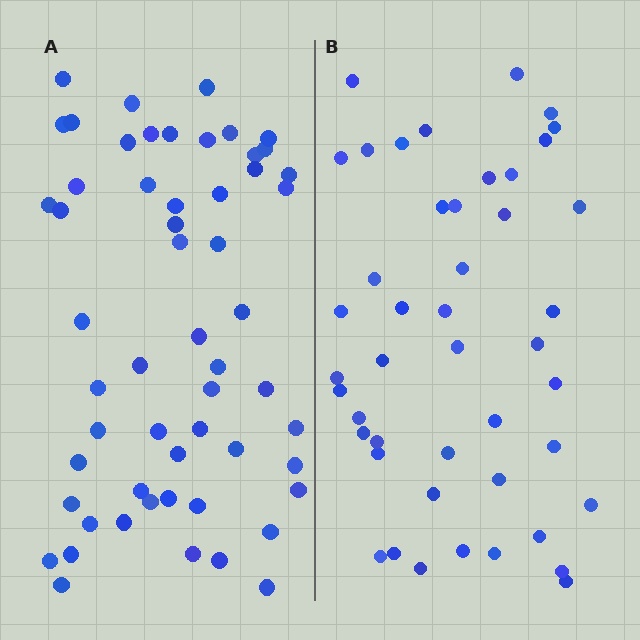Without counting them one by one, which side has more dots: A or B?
Region A (the left region) has more dots.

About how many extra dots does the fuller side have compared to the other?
Region A has roughly 12 or so more dots than region B.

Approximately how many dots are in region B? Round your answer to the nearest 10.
About 40 dots. (The exact count is 45, which rounds to 40.)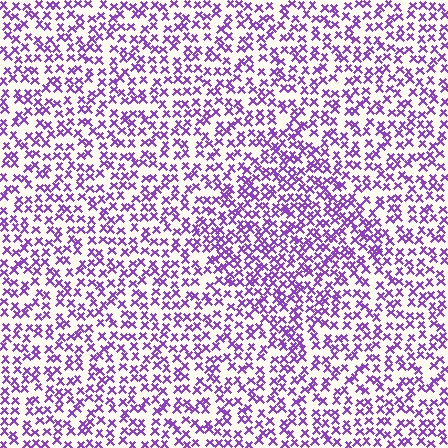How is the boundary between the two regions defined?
The boundary is defined by a change in element density (approximately 1.5x ratio). All elements are the same color, size, and shape.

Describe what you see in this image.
The image contains small purple elements arranged at two different densities. A diamond-shaped region is visible where the elements are more densely packed than the surrounding area.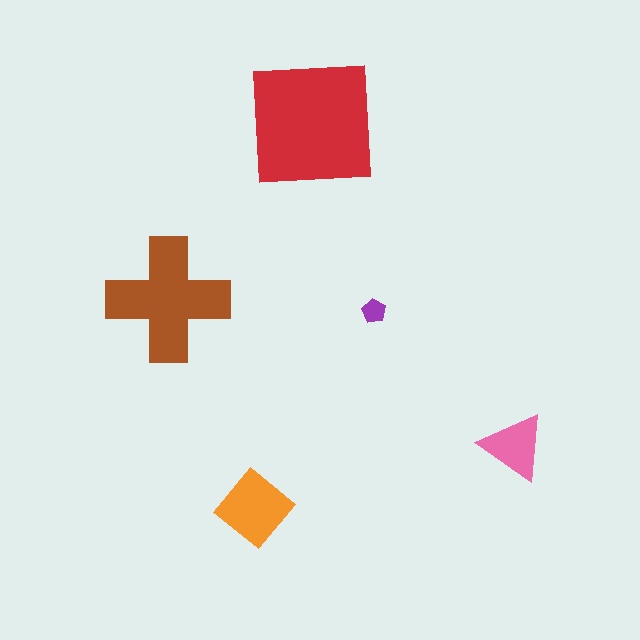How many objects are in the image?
There are 5 objects in the image.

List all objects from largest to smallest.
The red square, the brown cross, the orange diamond, the pink triangle, the purple pentagon.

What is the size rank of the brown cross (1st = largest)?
2nd.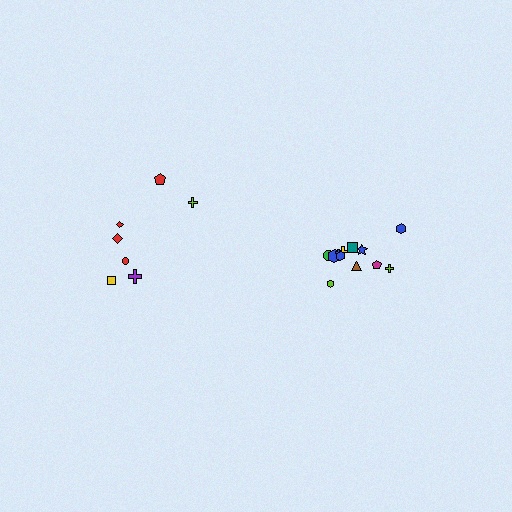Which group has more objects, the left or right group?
The right group.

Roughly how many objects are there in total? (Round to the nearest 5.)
Roughly 20 objects in total.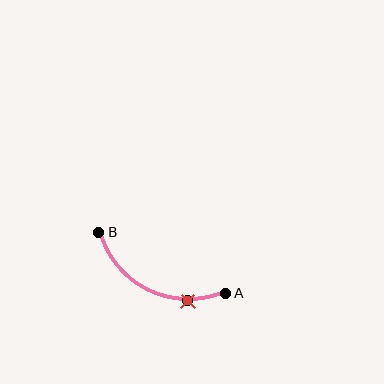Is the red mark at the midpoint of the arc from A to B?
No. The red mark lies on the arc but is closer to endpoint A. The arc midpoint would be at the point on the curve equidistant along the arc from both A and B.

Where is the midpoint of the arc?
The arc midpoint is the point on the curve farthest from the straight line joining A and B. It sits below that line.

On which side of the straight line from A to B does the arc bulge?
The arc bulges below the straight line connecting A and B.